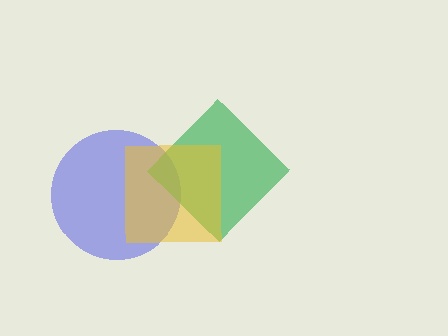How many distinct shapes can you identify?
There are 3 distinct shapes: a blue circle, a green diamond, a yellow square.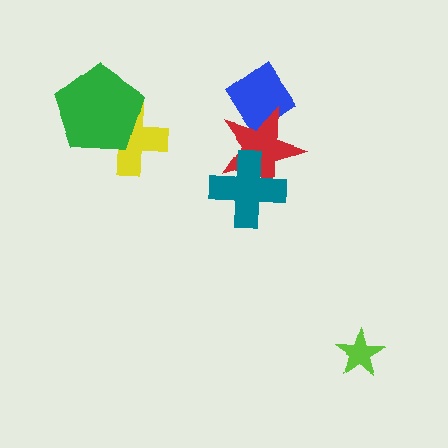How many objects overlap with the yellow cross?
1 object overlaps with the yellow cross.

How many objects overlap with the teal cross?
1 object overlaps with the teal cross.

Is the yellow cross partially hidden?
Yes, it is partially covered by another shape.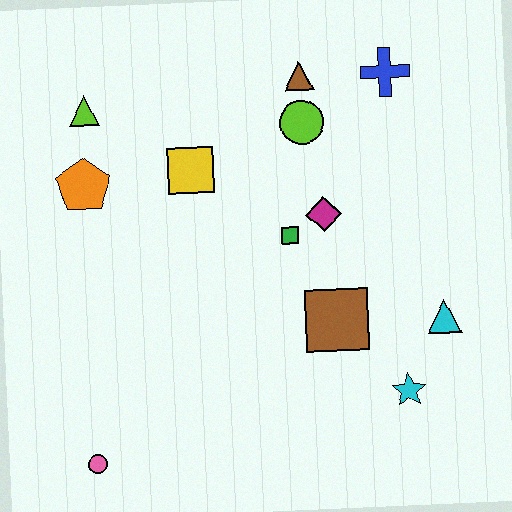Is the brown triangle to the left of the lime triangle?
No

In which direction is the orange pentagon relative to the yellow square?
The orange pentagon is to the left of the yellow square.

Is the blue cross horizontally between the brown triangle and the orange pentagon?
No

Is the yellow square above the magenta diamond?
Yes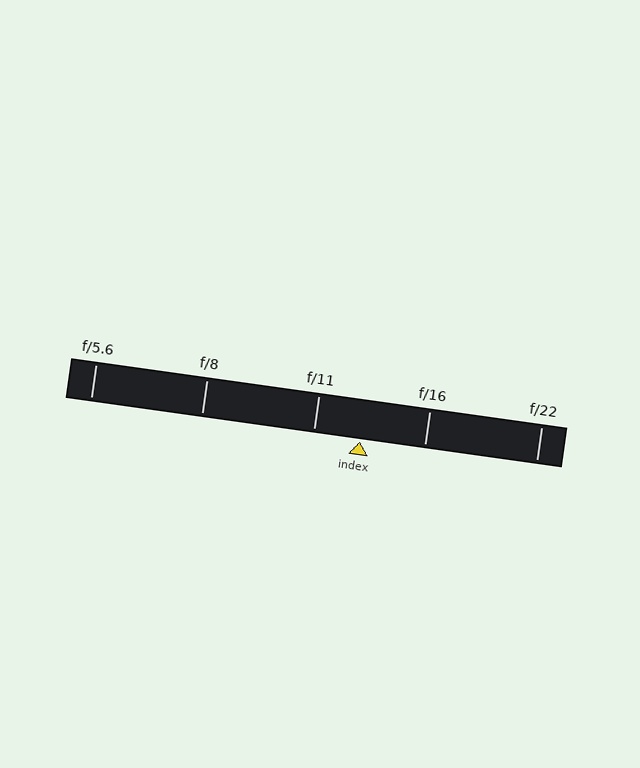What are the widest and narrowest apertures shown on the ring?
The widest aperture shown is f/5.6 and the narrowest is f/22.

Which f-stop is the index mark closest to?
The index mark is closest to f/11.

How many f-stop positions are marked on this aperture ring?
There are 5 f-stop positions marked.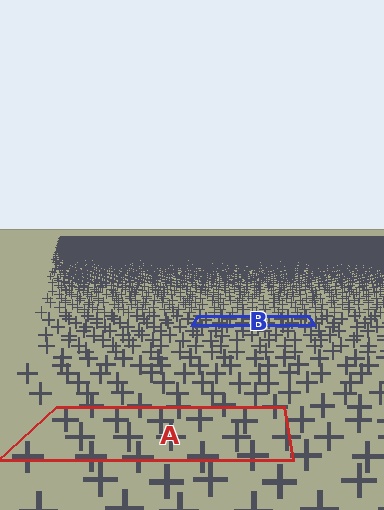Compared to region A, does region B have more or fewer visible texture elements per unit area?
Region B has more texture elements per unit area — they are packed more densely because it is farther away.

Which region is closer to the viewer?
Region A is closer. The texture elements there are larger and more spread out.